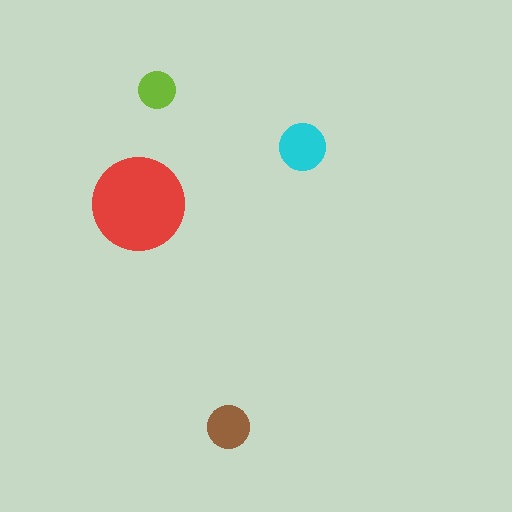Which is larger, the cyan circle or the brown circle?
The cyan one.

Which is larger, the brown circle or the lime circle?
The brown one.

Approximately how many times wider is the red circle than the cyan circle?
About 2 times wider.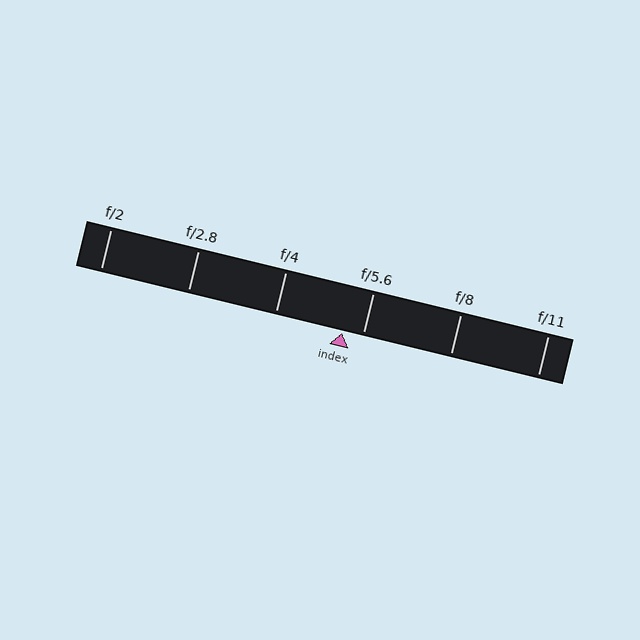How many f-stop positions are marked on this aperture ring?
There are 6 f-stop positions marked.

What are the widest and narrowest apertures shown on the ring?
The widest aperture shown is f/2 and the narrowest is f/11.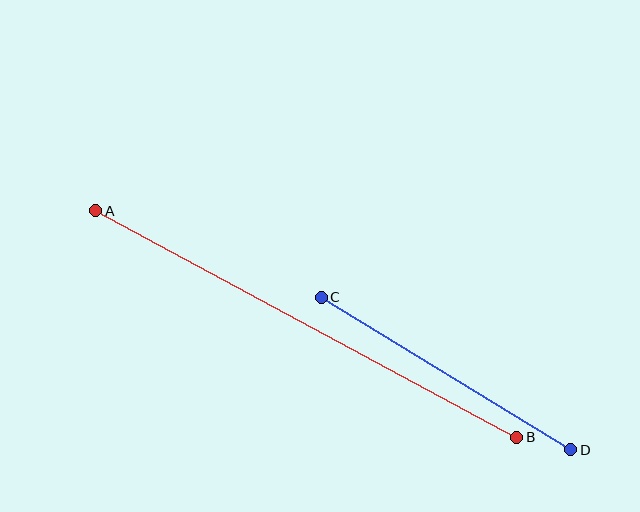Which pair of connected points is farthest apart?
Points A and B are farthest apart.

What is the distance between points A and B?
The distance is approximately 478 pixels.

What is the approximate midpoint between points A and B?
The midpoint is at approximately (306, 324) pixels.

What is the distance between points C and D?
The distance is approximately 292 pixels.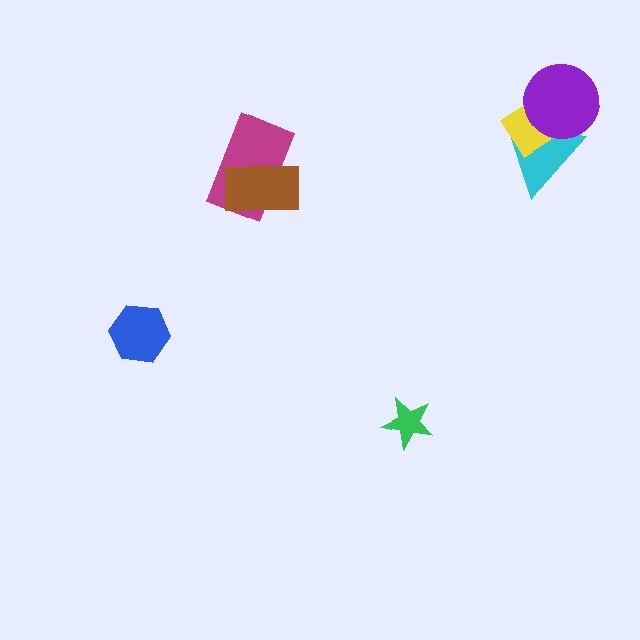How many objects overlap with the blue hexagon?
0 objects overlap with the blue hexagon.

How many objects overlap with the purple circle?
2 objects overlap with the purple circle.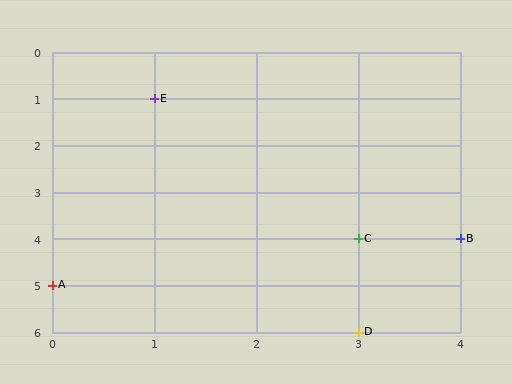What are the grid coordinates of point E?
Point E is at grid coordinates (1, 1).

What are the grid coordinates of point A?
Point A is at grid coordinates (0, 5).